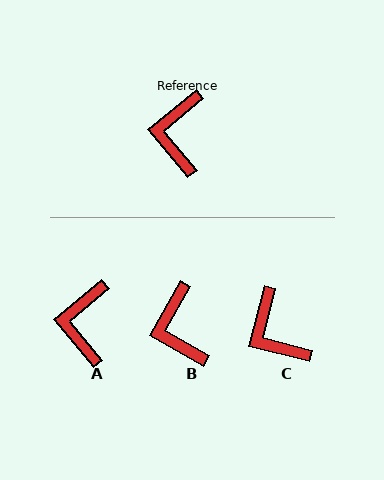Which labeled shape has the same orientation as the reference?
A.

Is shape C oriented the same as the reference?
No, it is off by about 36 degrees.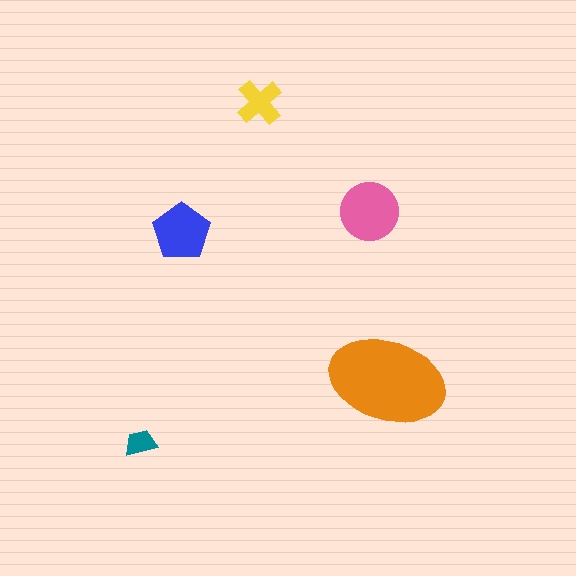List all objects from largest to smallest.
The orange ellipse, the pink circle, the blue pentagon, the yellow cross, the teal trapezoid.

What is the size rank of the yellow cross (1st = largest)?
4th.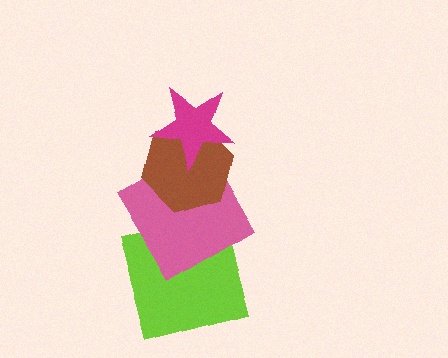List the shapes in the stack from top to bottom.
From top to bottom: the magenta star, the brown hexagon, the pink diamond, the lime square.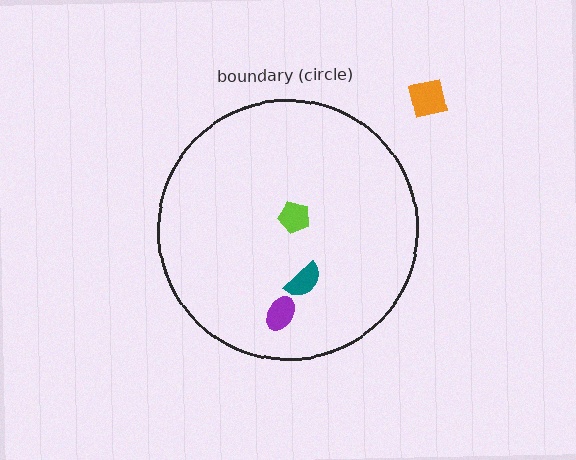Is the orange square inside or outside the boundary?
Outside.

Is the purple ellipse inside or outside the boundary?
Inside.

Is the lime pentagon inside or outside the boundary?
Inside.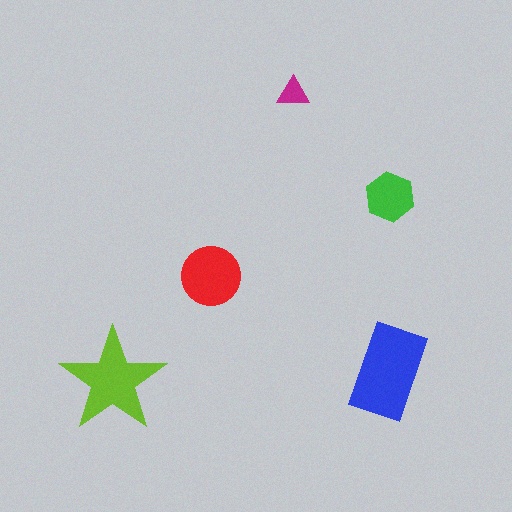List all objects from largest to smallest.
The blue rectangle, the lime star, the red circle, the green hexagon, the magenta triangle.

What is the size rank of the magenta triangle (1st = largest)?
5th.